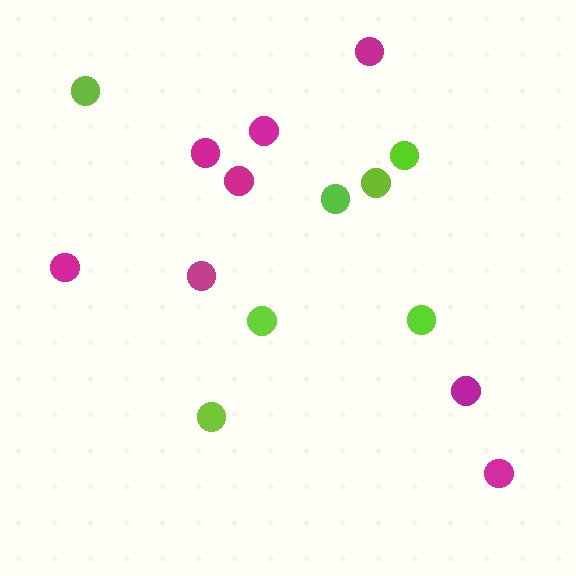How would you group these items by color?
There are 2 groups: one group of lime circles (7) and one group of magenta circles (8).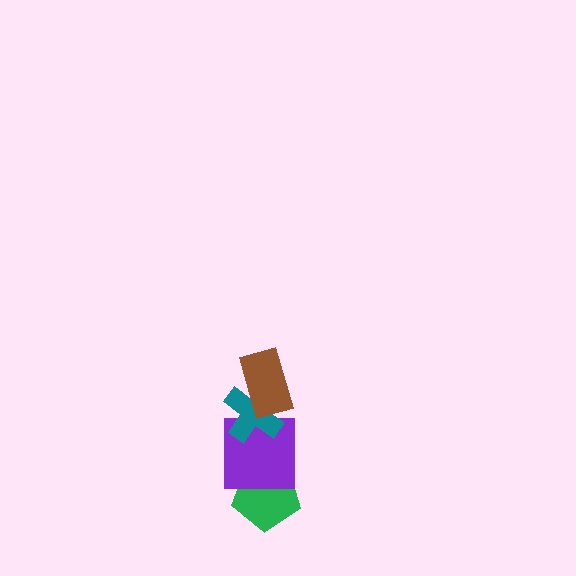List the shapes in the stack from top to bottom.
From top to bottom: the brown rectangle, the teal cross, the purple square, the green pentagon.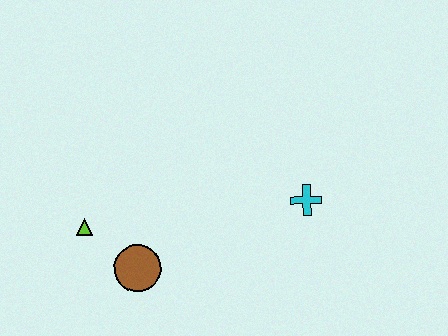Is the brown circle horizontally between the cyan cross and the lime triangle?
Yes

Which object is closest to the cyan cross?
The brown circle is closest to the cyan cross.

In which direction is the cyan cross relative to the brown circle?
The cyan cross is to the right of the brown circle.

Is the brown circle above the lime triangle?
No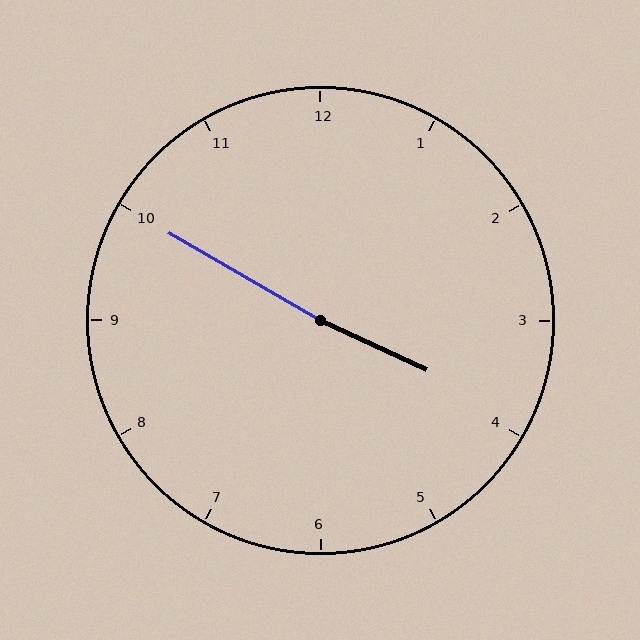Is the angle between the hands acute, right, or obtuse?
It is obtuse.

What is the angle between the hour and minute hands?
Approximately 175 degrees.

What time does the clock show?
3:50.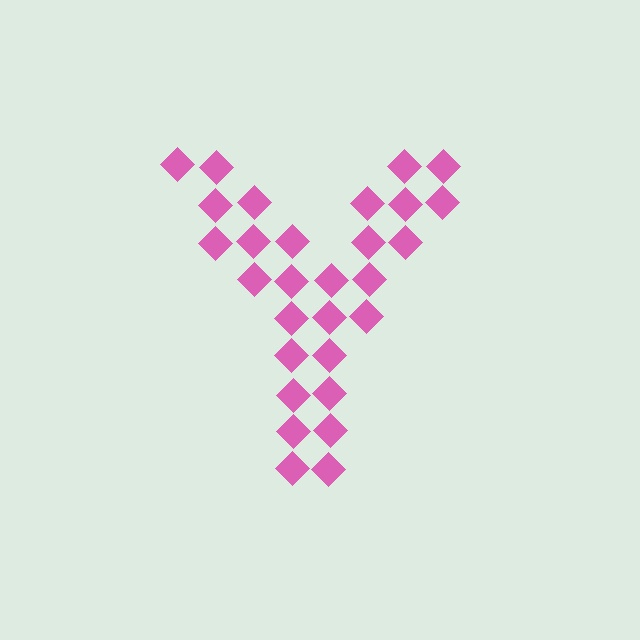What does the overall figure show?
The overall figure shows the letter Y.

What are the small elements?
The small elements are diamonds.